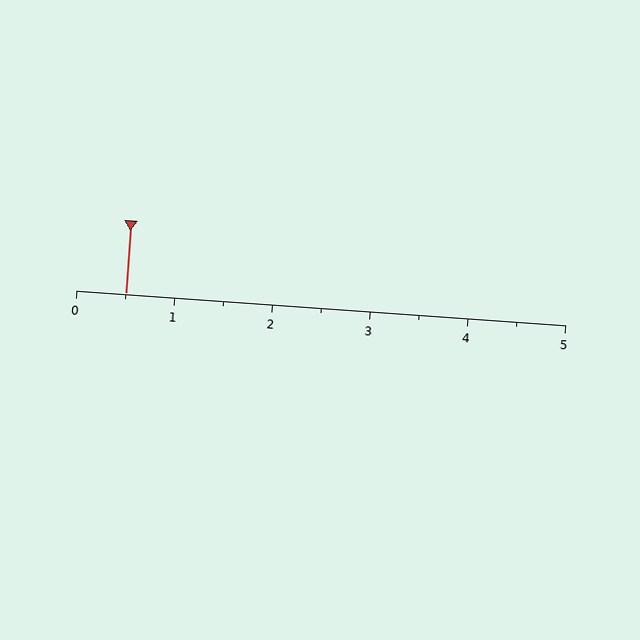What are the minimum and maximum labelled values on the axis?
The axis runs from 0 to 5.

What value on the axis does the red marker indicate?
The marker indicates approximately 0.5.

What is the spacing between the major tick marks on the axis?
The major ticks are spaced 1 apart.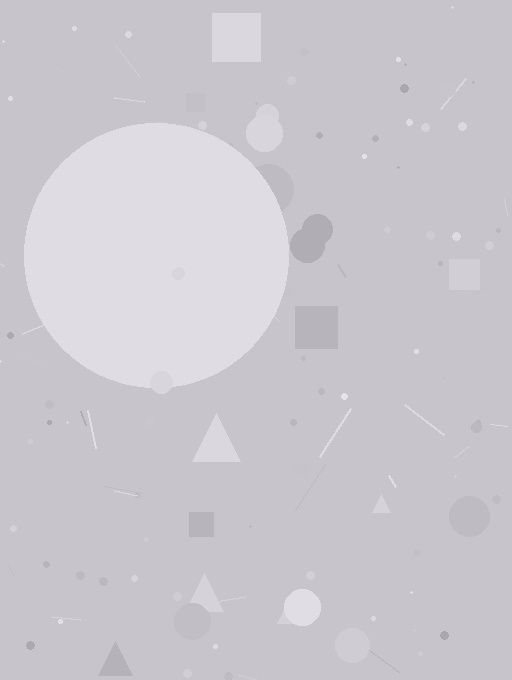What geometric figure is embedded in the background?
A circle is embedded in the background.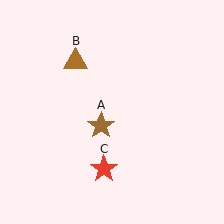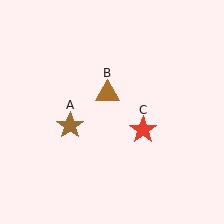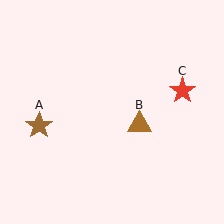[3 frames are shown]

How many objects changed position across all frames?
3 objects changed position: brown star (object A), brown triangle (object B), red star (object C).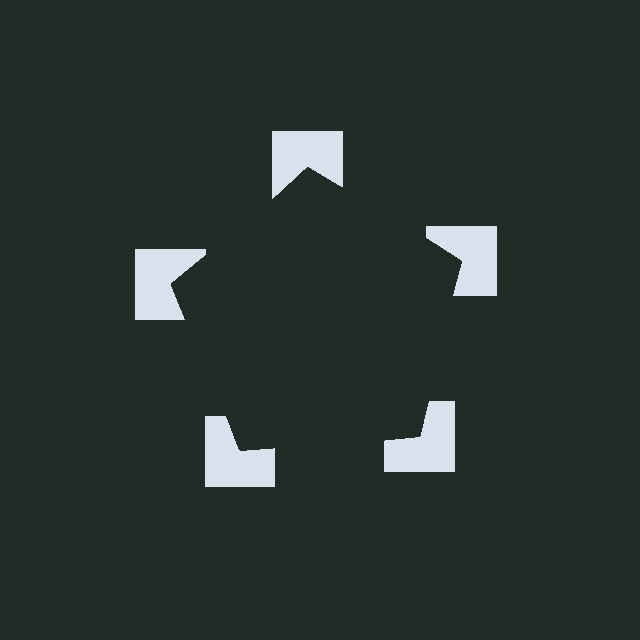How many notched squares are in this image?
There are 5 — one at each vertex of the illusory pentagon.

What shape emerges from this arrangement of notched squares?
An illusory pentagon — its edges are inferred from the aligned wedge cuts in the notched squares, not physically drawn.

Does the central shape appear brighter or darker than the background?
It typically appears slightly darker than the background, even though no actual brightness change is drawn.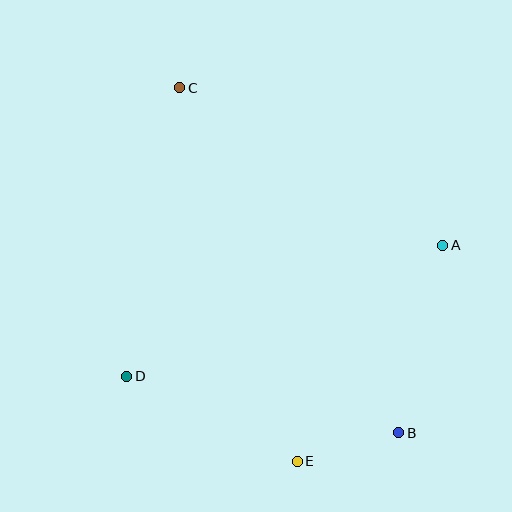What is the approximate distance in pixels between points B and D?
The distance between B and D is approximately 278 pixels.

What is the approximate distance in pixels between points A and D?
The distance between A and D is approximately 342 pixels.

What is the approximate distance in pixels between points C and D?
The distance between C and D is approximately 294 pixels.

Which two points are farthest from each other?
Points B and C are farthest from each other.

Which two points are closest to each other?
Points B and E are closest to each other.